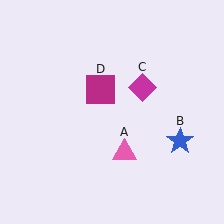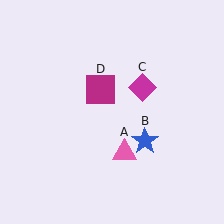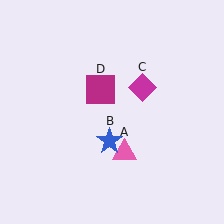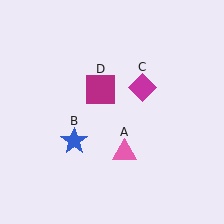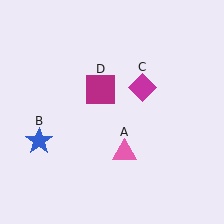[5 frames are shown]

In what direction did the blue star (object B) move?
The blue star (object B) moved left.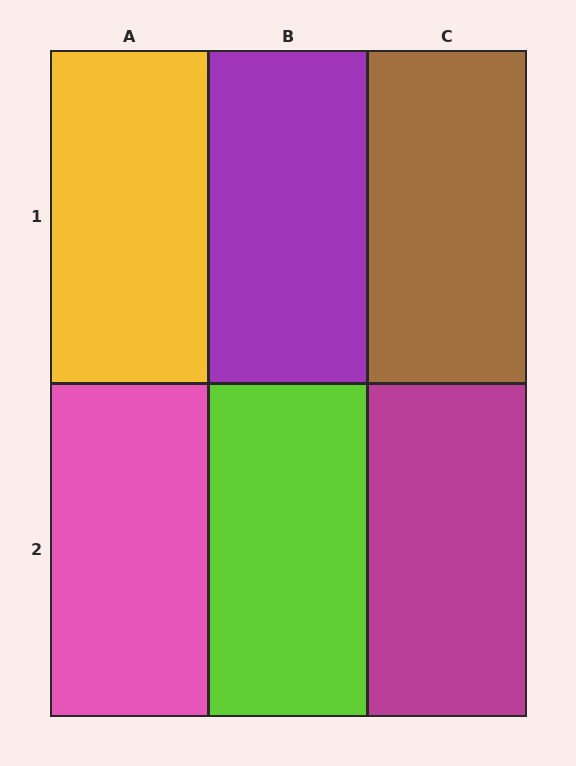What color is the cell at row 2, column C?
Magenta.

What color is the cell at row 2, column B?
Lime.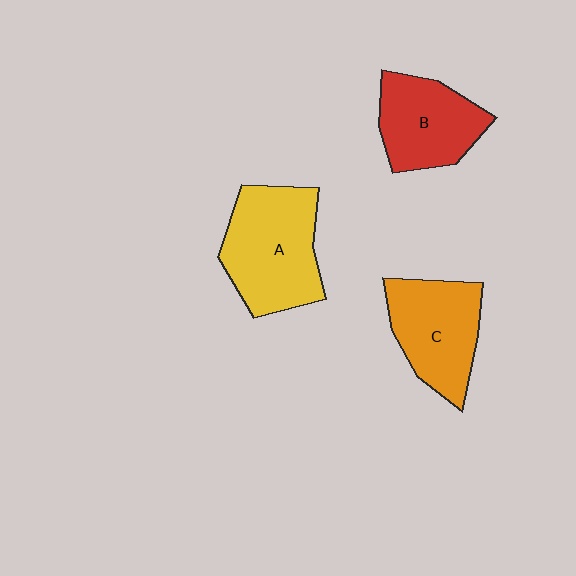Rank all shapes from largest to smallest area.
From largest to smallest: A (yellow), C (orange), B (red).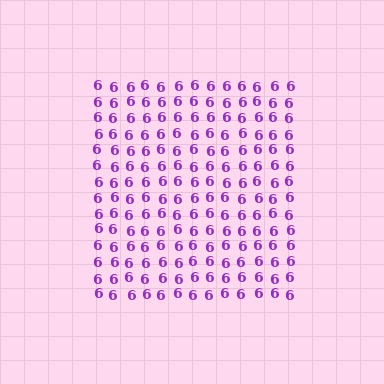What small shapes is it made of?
It is made of small digit 6's.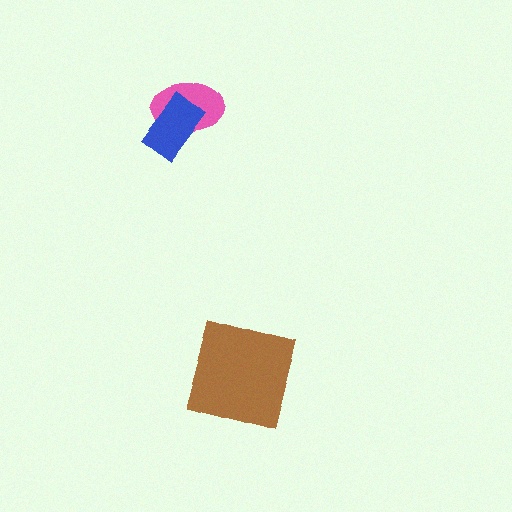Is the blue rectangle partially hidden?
No, no other shape covers it.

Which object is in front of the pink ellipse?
The blue rectangle is in front of the pink ellipse.